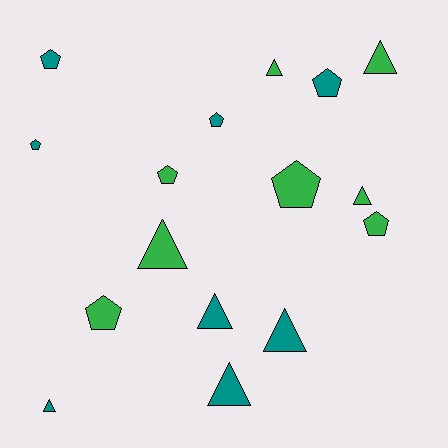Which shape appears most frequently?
Triangle, with 8 objects.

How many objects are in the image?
There are 16 objects.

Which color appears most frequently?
Green, with 8 objects.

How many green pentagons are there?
There are 4 green pentagons.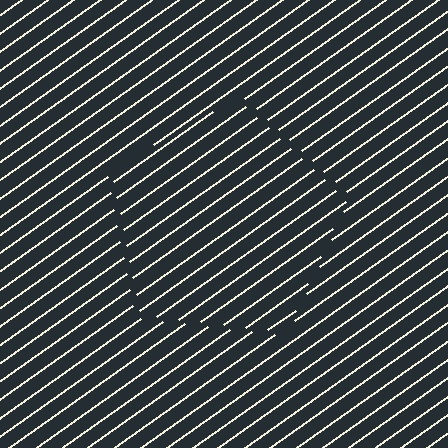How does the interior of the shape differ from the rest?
The interior of the shape contains the same grating, shifted by half a period — the contour is defined by the phase discontinuity where line-ends from the inner and outer gratings abut.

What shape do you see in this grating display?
An illusory pentagon. The interior of the shape contains the same grating, shifted by half a period — the contour is defined by the phase discontinuity where line-ends from the inner and outer gratings abut.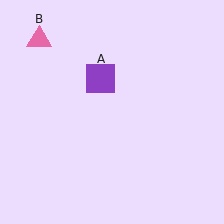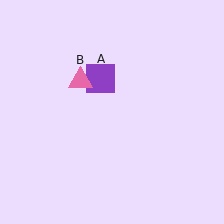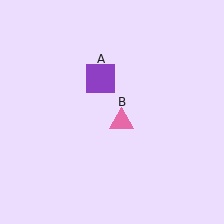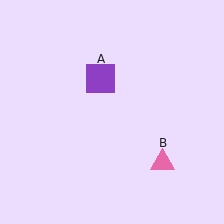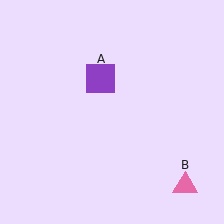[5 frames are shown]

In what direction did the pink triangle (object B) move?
The pink triangle (object B) moved down and to the right.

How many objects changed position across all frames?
1 object changed position: pink triangle (object B).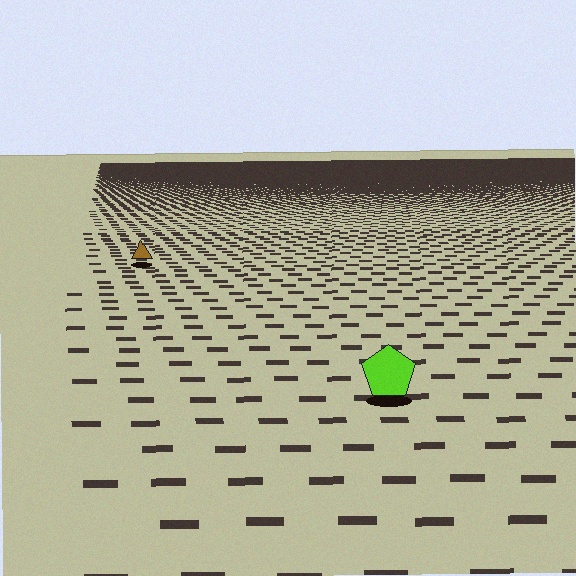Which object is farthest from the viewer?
The brown triangle is farthest from the viewer. It appears smaller and the ground texture around it is denser.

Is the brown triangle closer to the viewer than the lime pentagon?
No. The lime pentagon is closer — you can tell from the texture gradient: the ground texture is coarser near it.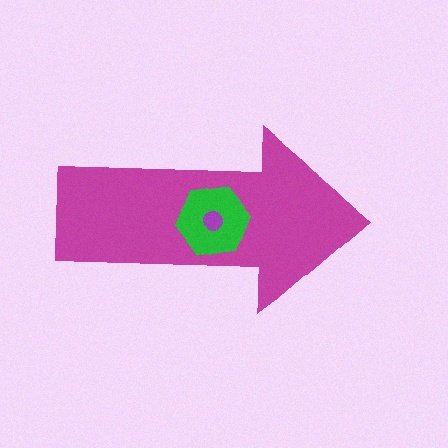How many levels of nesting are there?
3.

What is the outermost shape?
The magenta arrow.